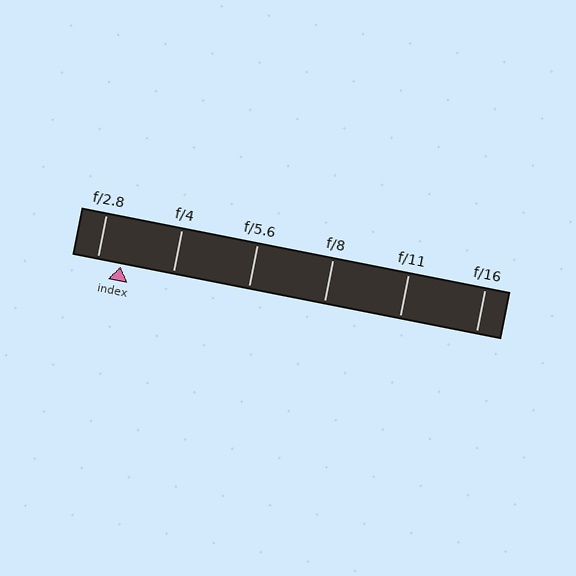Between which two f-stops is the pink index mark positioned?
The index mark is between f/2.8 and f/4.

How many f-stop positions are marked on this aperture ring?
There are 6 f-stop positions marked.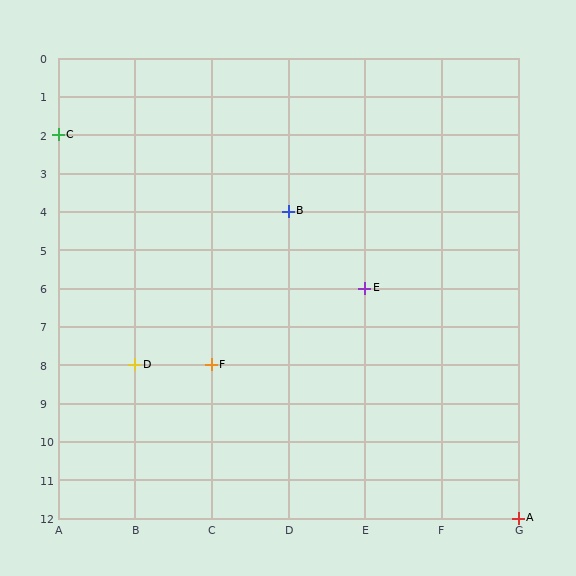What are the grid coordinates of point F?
Point F is at grid coordinates (C, 8).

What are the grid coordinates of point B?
Point B is at grid coordinates (D, 4).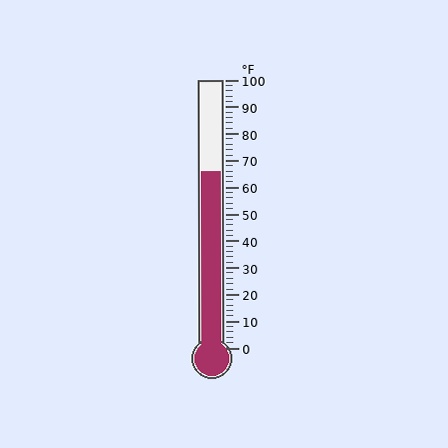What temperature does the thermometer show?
The thermometer shows approximately 66°F.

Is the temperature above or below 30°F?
The temperature is above 30°F.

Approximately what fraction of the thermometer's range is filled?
The thermometer is filled to approximately 65% of its range.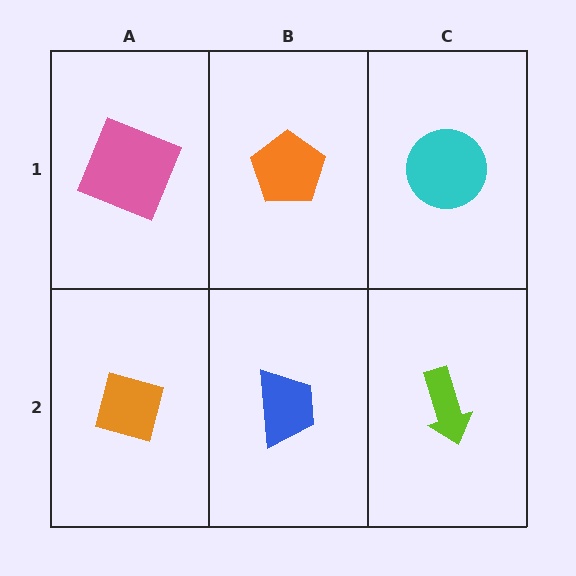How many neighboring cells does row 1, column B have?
3.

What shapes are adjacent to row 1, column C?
A lime arrow (row 2, column C), an orange pentagon (row 1, column B).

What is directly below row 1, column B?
A blue trapezoid.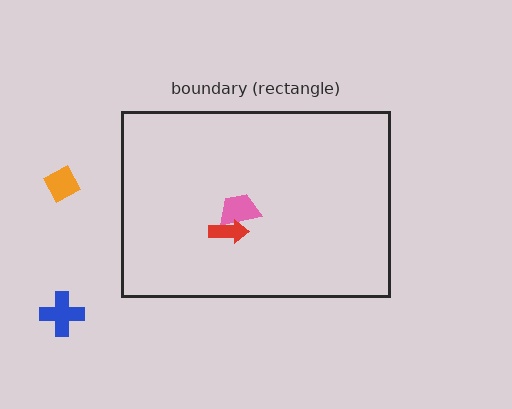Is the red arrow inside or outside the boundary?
Inside.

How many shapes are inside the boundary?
2 inside, 2 outside.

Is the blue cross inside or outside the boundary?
Outside.